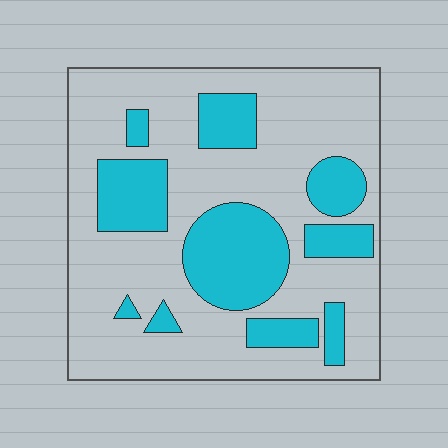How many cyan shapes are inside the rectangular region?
10.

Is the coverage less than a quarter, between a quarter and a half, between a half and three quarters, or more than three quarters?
Between a quarter and a half.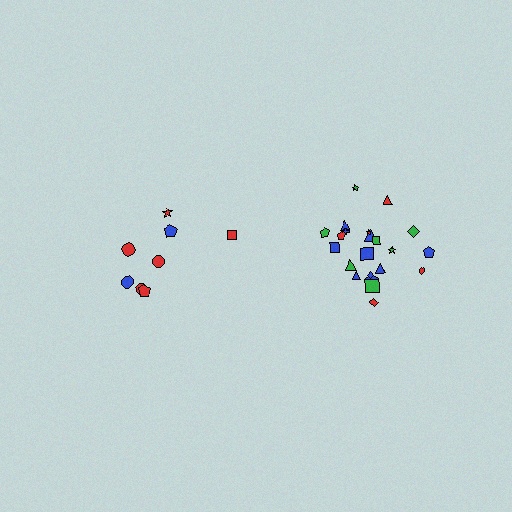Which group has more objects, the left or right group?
The right group.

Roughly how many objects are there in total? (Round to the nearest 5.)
Roughly 30 objects in total.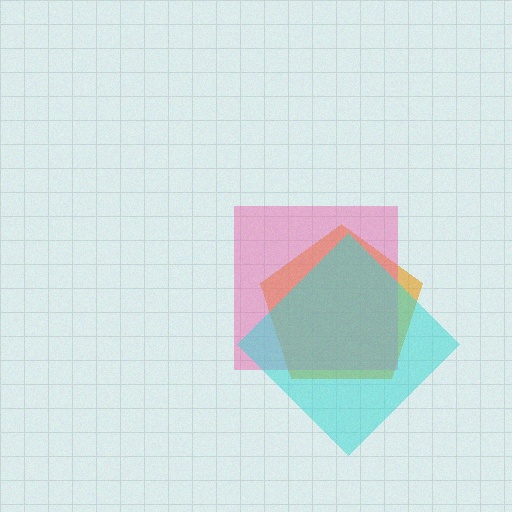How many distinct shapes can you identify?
There are 3 distinct shapes: an orange pentagon, a pink square, a cyan diamond.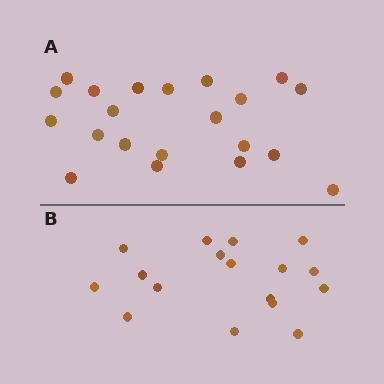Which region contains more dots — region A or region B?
Region A (the top region) has more dots.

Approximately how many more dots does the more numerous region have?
Region A has about 4 more dots than region B.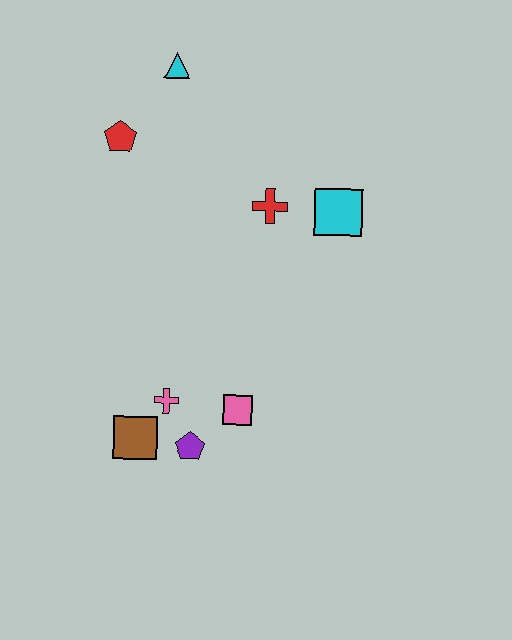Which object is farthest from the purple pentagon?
The cyan triangle is farthest from the purple pentagon.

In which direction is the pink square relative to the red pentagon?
The pink square is below the red pentagon.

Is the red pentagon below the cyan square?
No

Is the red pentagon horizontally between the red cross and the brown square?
No